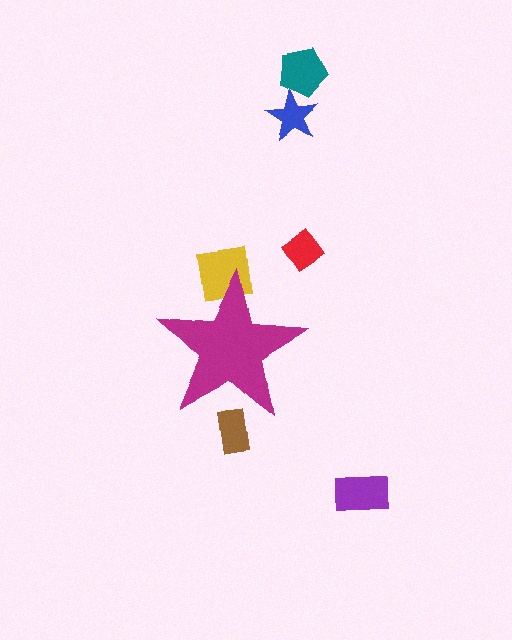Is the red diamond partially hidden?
No, the red diamond is fully visible.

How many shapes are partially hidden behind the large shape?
2 shapes are partially hidden.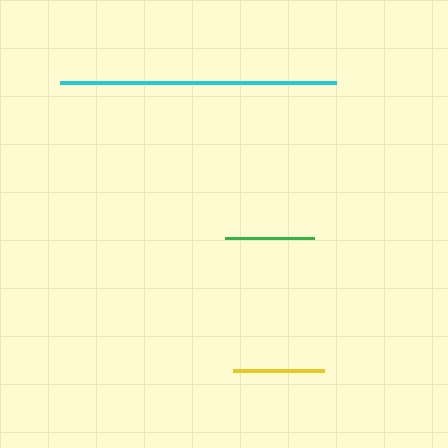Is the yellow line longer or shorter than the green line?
The yellow line is longer than the green line.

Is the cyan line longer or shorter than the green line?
The cyan line is longer than the green line.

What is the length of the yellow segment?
The yellow segment is approximately 91 pixels long.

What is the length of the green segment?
The green segment is approximately 89 pixels long.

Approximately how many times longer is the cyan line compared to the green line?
The cyan line is approximately 3.1 times the length of the green line.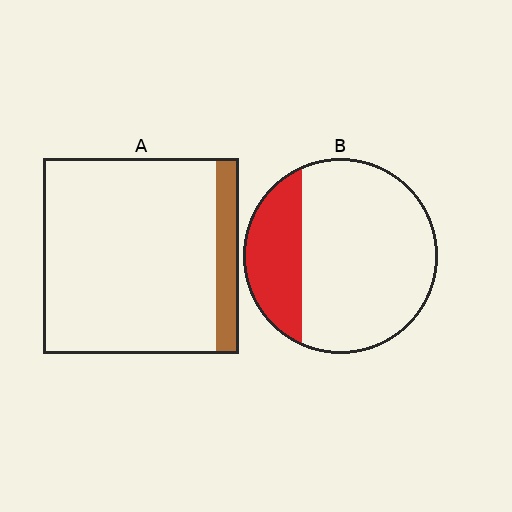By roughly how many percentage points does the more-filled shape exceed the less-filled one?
By roughly 15 percentage points (B over A).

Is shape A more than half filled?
No.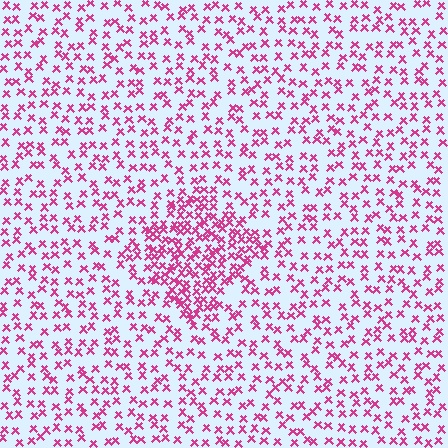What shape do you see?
I see a diamond.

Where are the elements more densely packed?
The elements are more densely packed inside the diamond boundary.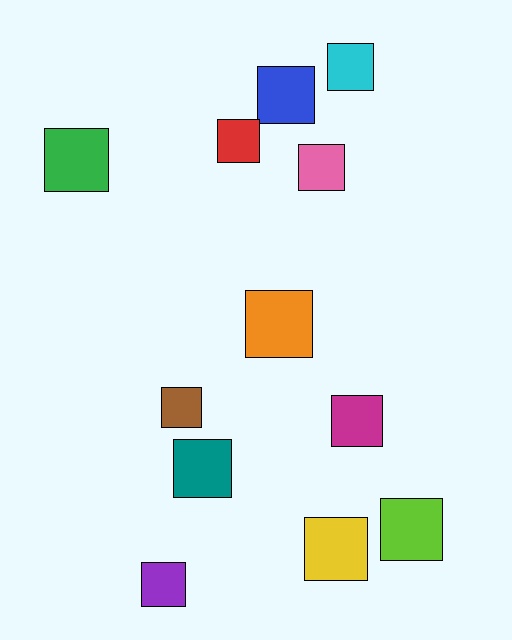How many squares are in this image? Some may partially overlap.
There are 12 squares.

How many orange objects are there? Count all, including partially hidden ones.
There is 1 orange object.